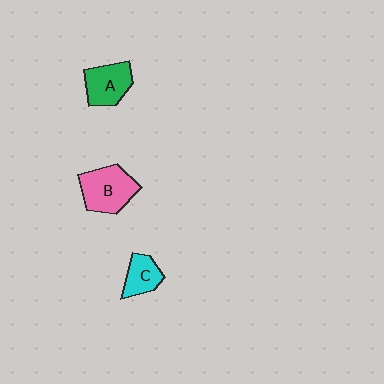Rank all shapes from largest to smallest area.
From largest to smallest: B (pink), A (green), C (cyan).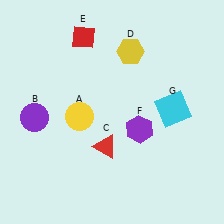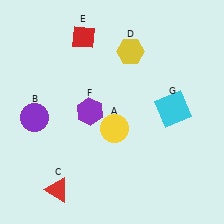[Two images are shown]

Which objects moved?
The objects that moved are: the yellow circle (A), the red triangle (C), the purple hexagon (F).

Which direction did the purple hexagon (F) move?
The purple hexagon (F) moved left.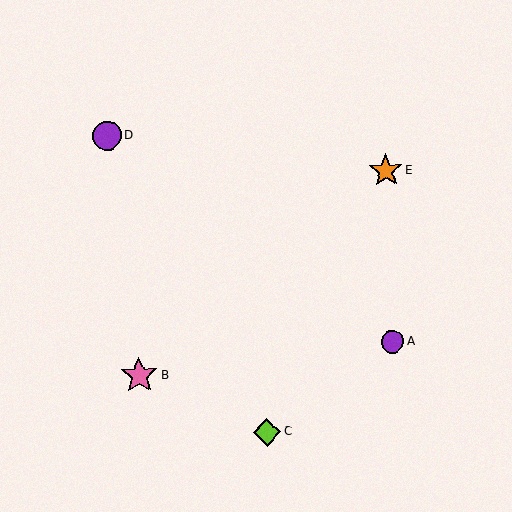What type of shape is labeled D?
Shape D is a purple circle.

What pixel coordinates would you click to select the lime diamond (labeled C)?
Click at (267, 432) to select the lime diamond C.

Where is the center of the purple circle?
The center of the purple circle is at (107, 135).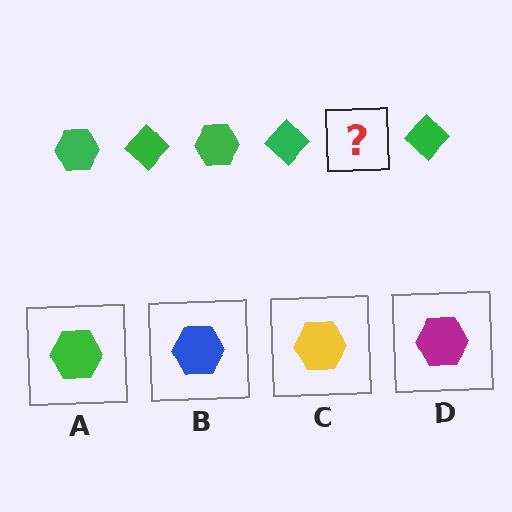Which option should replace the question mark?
Option A.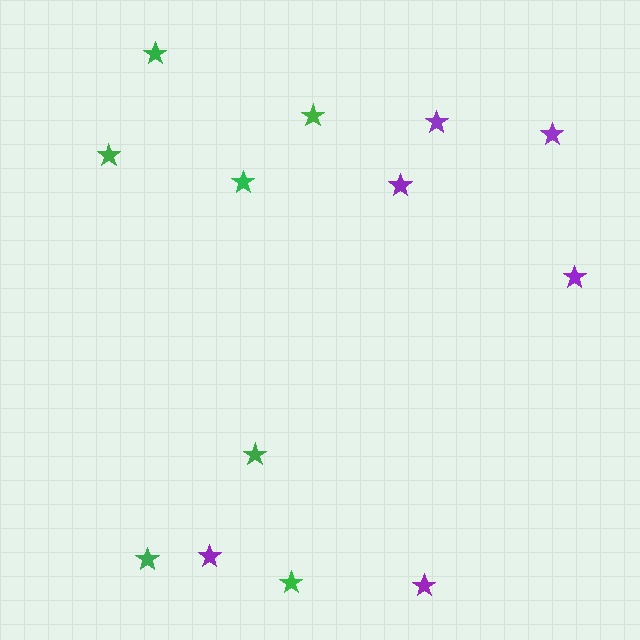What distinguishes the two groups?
There are 2 groups: one group of green stars (7) and one group of purple stars (6).